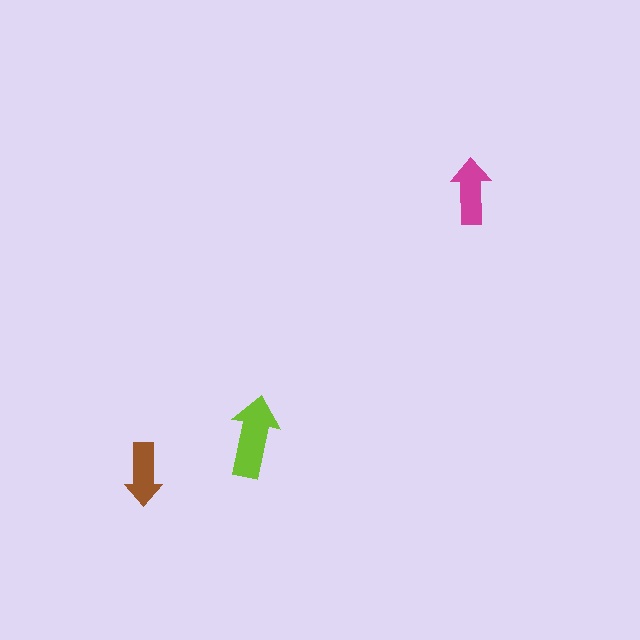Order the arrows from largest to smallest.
the lime one, the magenta one, the brown one.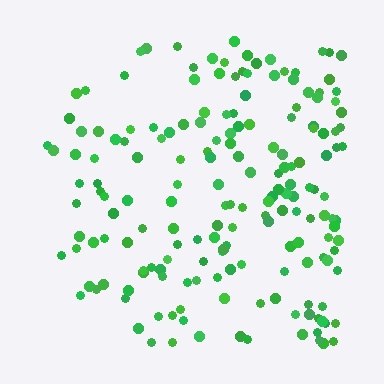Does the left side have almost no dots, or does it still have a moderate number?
Still a moderate number, just noticeably fewer than the right.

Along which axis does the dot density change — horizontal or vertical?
Horizontal.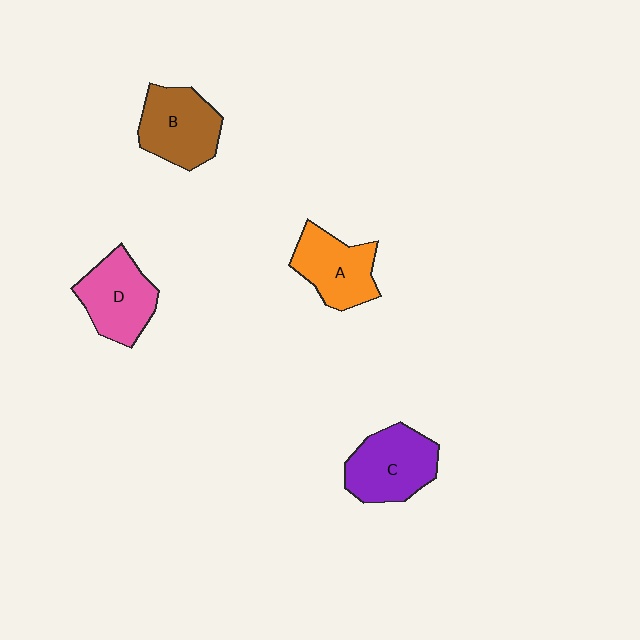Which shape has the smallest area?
Shape A (orange).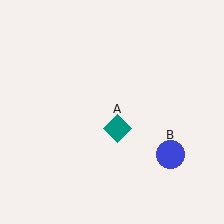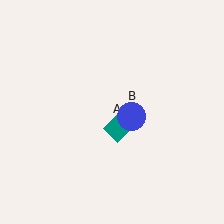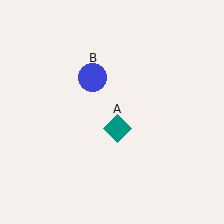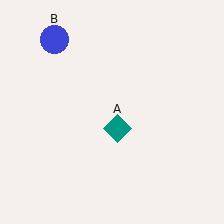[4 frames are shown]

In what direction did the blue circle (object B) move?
The blue circle (object B) moved up and to the left.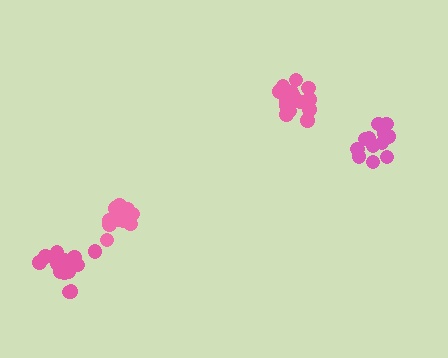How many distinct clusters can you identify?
There are 4 distinct clusters.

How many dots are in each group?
Group 1: 15 dots, Group 2: 17 dots, Group 3: 12 dots, Group 4: 17 dots (61 total).